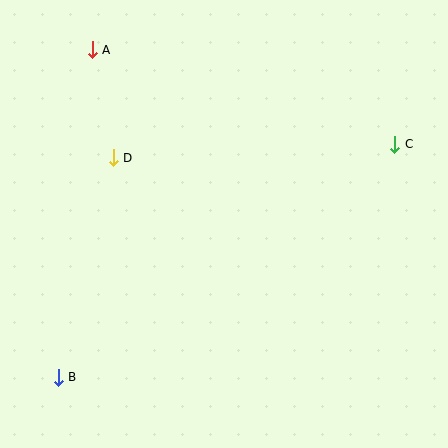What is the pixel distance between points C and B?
The distance between C and B is 410 pixels.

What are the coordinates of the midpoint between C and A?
The midpoint between C and A is at (243, 97).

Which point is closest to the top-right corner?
Point C is closest to the top-right corner.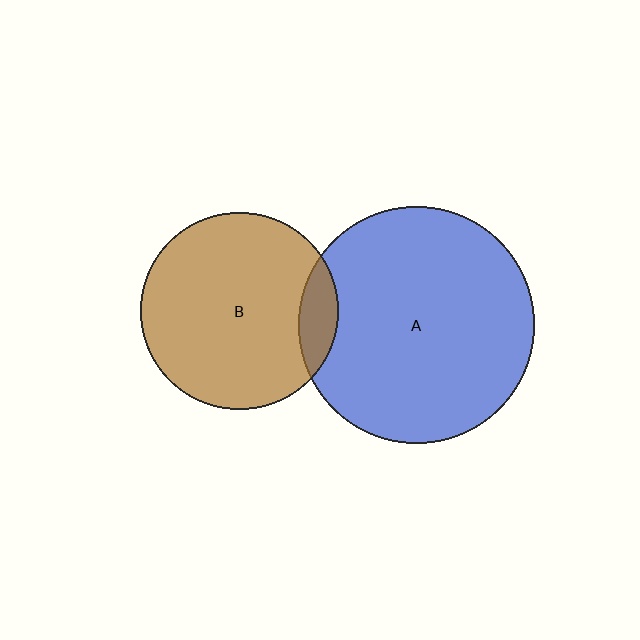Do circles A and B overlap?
Yes.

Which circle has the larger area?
Circle A (blue).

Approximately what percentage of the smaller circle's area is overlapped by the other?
Approximately 10%.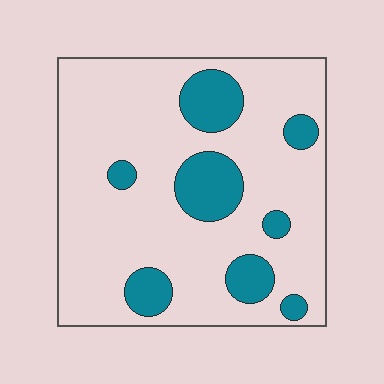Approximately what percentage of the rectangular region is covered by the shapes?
Approximately 20%.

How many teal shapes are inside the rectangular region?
8.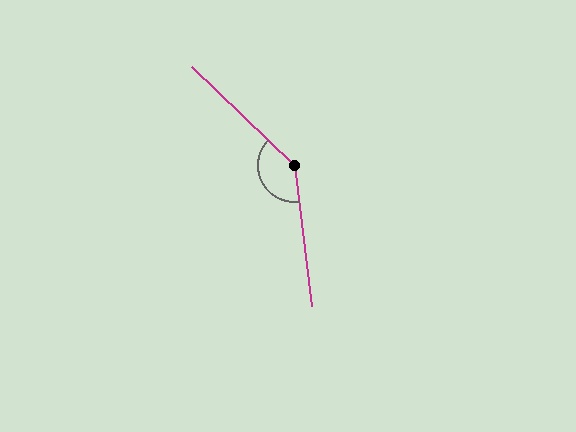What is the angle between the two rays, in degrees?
Approximately 140 degrees.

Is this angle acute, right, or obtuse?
It is obtuse.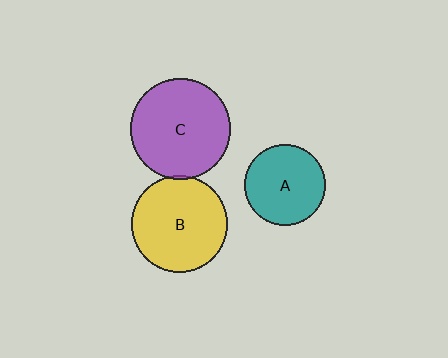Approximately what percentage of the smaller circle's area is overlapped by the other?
Approximately 5%.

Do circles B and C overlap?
Yes.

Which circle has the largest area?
Circle C (purple).